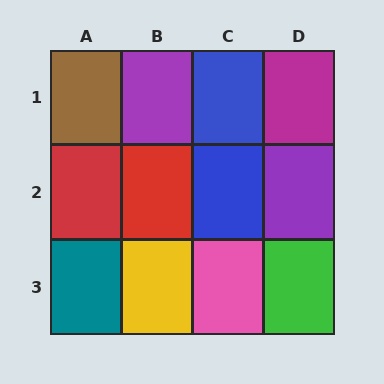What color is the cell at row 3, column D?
Green.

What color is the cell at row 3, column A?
Teal.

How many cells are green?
1 cell is green.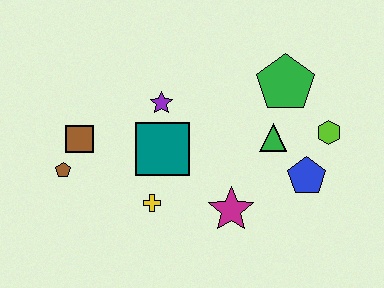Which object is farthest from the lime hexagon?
The brown pentagon is farthest from the lime hexagon.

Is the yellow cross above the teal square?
No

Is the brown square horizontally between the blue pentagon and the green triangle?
No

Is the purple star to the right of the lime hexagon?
No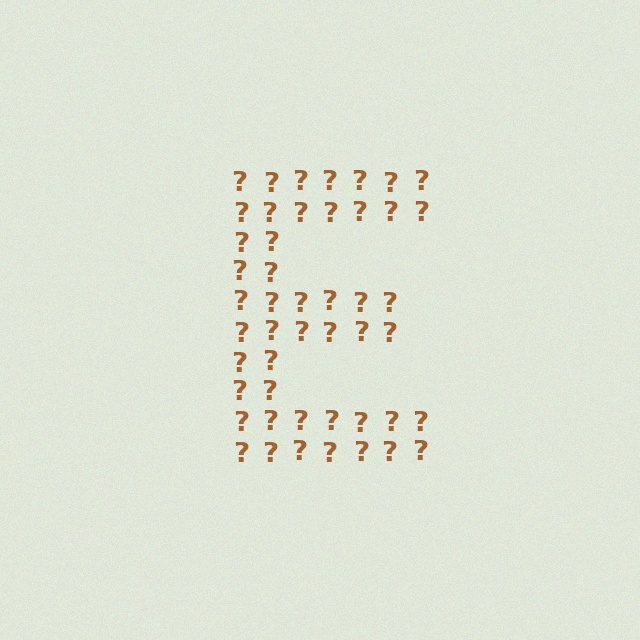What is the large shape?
The large shape is the letter E.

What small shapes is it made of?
It is made of small question marks.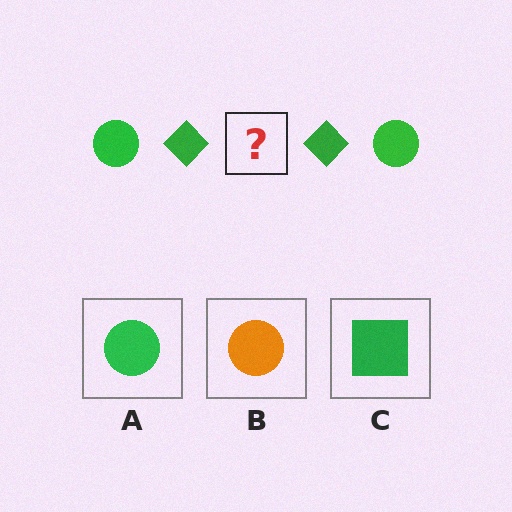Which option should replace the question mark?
Option A.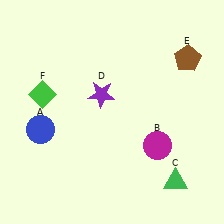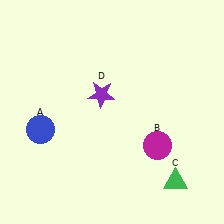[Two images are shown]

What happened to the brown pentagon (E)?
The brown pentagon (E) was removed in Image 2. It was in the top-right area of Image 1.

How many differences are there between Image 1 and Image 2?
There are 2 differences between the two images.